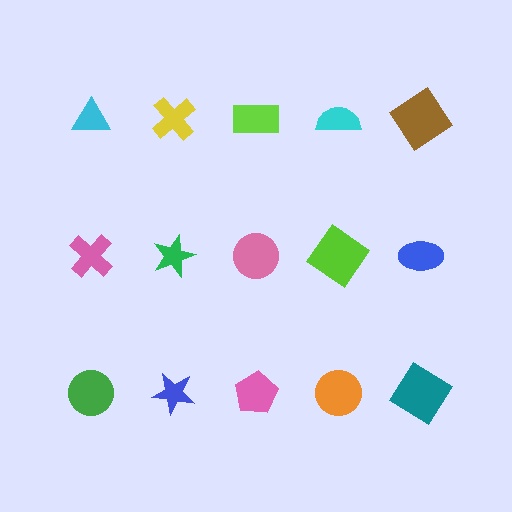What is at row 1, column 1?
A cyan triangle.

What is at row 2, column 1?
A pink cross.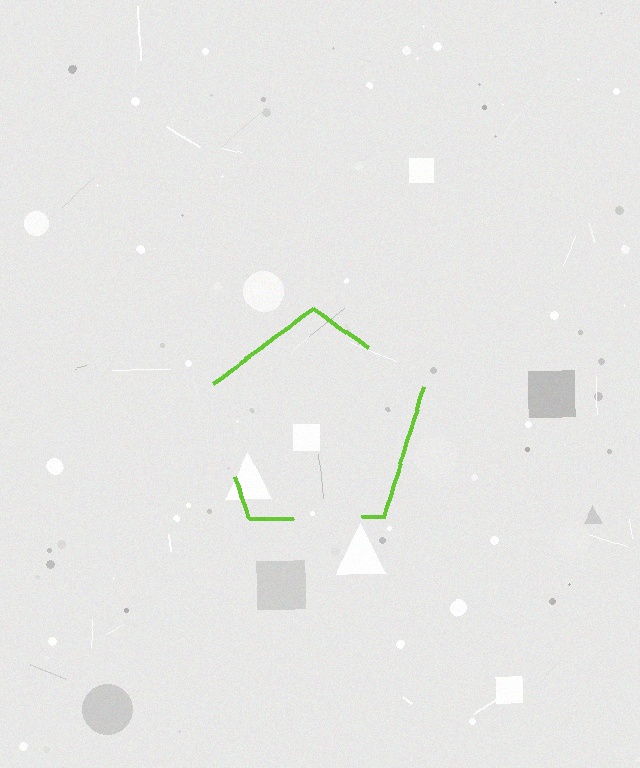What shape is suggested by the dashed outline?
The dashed outline suggests a pentagon.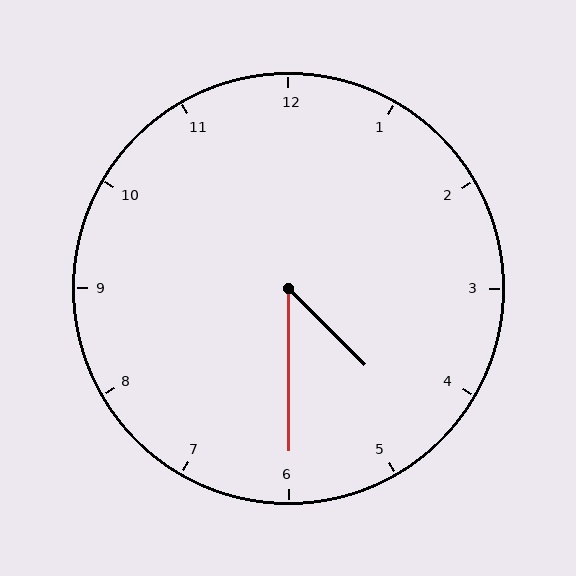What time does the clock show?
4:30.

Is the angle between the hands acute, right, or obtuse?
It is acute.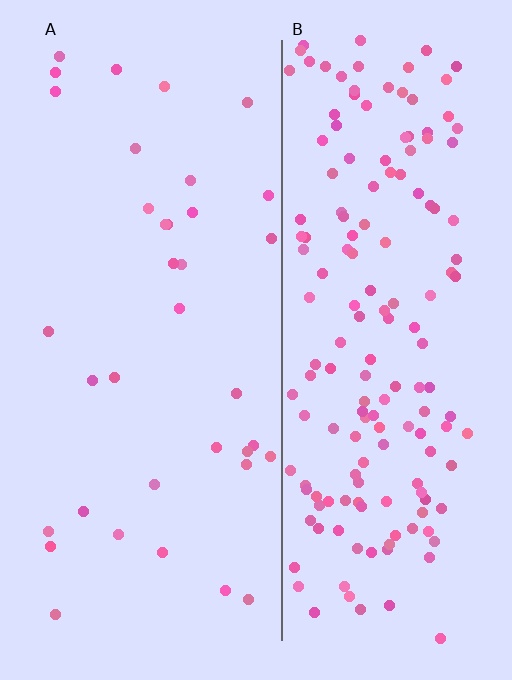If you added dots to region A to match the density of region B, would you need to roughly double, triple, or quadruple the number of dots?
Approximately quadruple.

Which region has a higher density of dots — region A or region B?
B (the right).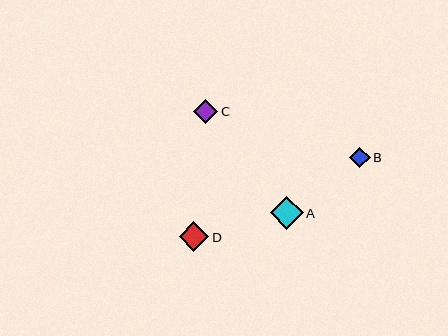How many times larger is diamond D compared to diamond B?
Diamond D is approximately 1.4 times the size of diamond B.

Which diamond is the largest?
Diamond A is the largest with a size of approximately 33 pixels.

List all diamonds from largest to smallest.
From largest to smallest: A, D, C, B.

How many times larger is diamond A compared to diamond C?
Diamond A is approximately 1.4 times the size of diamond C.